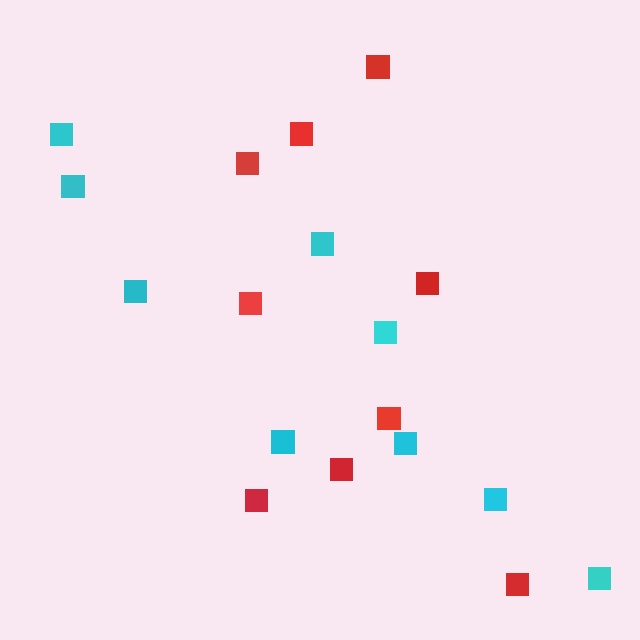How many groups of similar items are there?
There are 2 groups: one group of cyan squares (9) and one group of red squares (9).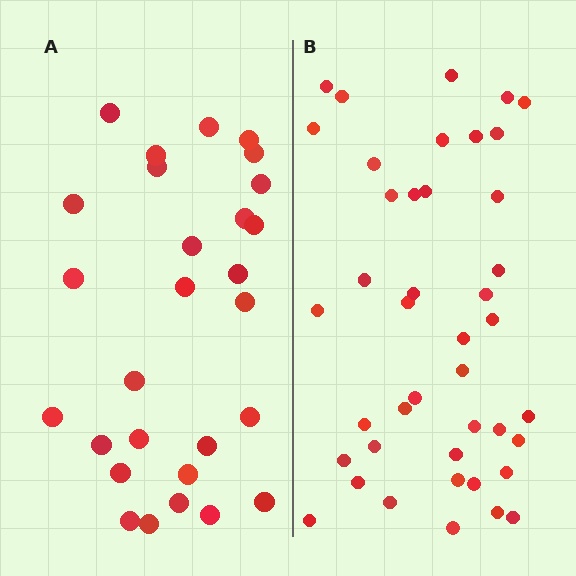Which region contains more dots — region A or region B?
Region B (the right region) has more dots.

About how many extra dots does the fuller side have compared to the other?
Region B has approximately 15 more dots than region A.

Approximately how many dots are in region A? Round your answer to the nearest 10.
About 30 dots. (The exact count is 28, which rounds to 30.)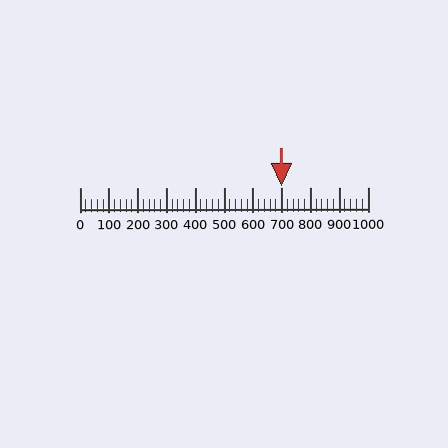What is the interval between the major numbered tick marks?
The major tick marks are spaced 100 units apart.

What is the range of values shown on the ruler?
The ruler shows values from 0 to 1000.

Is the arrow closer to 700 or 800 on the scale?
The arrow is closer to 700.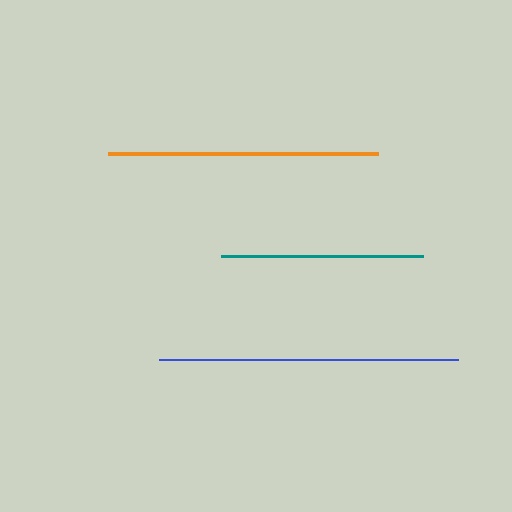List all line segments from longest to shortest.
From longest to shortest: blue, orange, teal.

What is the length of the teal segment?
The teal segment is approximately 201 pixels long.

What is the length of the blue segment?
The blue segment is approximately 300 pixels long.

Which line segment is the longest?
The blue line is the longest at approximately 300 pixels.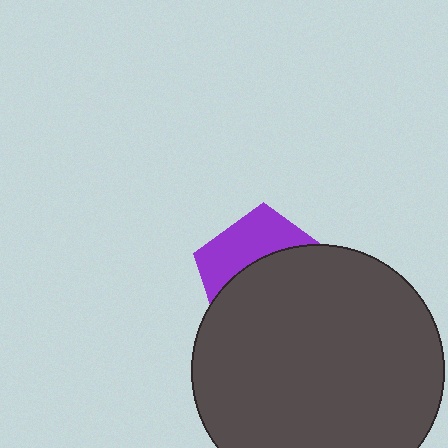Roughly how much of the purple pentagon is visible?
A small part of it is visible (roughly 37%).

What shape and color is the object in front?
The object in front is a dark gray circle.